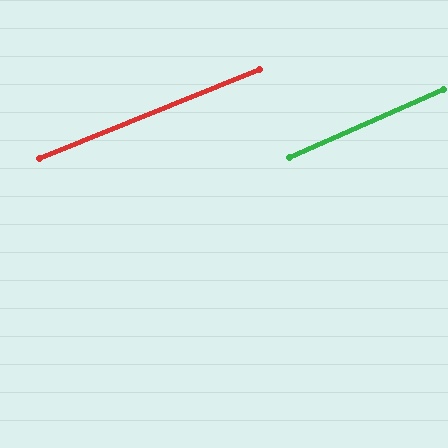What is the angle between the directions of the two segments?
Approximately 2 degrees.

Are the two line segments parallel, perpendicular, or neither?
Parallel — their directions differ by only 1.6°.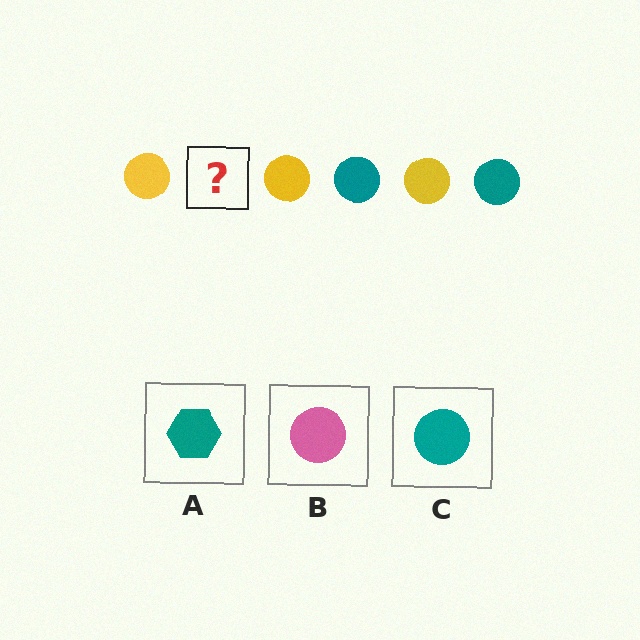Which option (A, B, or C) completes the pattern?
C.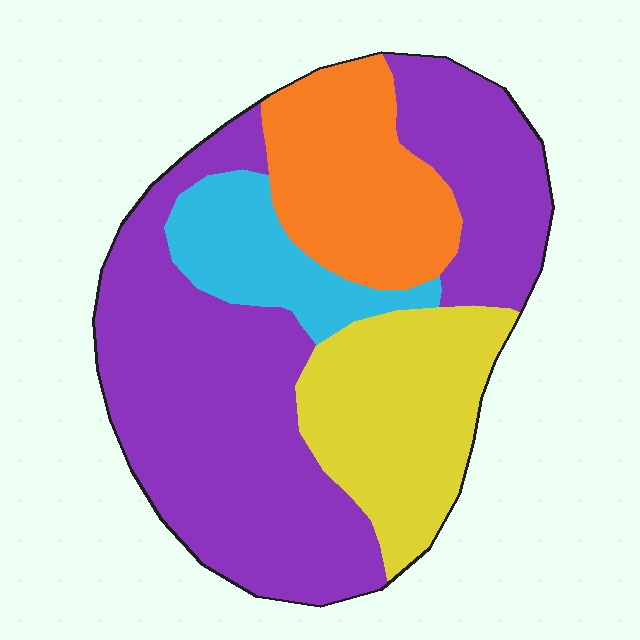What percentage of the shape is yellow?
Yellow takes up about one fifth (1/5) of the shape.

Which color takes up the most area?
Purple, at roughly 50%.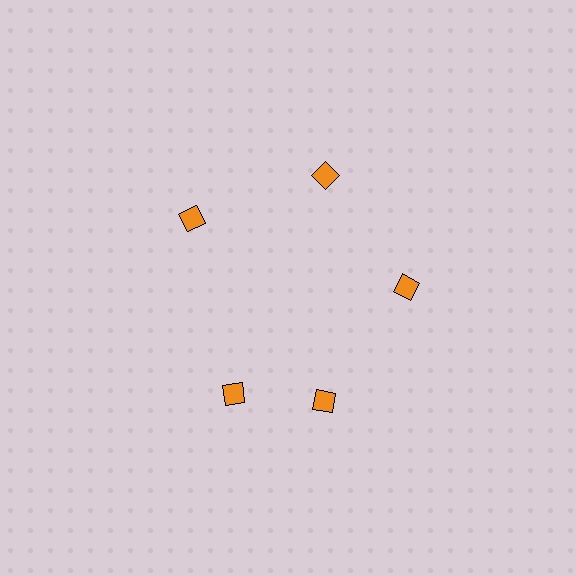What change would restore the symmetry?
The symmetry would be restored by rotating it back into even spacing with its neighbors so that all 5 diamonds sit at equal angles and equal distance from the center.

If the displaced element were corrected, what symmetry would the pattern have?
It would have 5-fold rotational symmetry — the pattern would map onto itself every 72 degrees.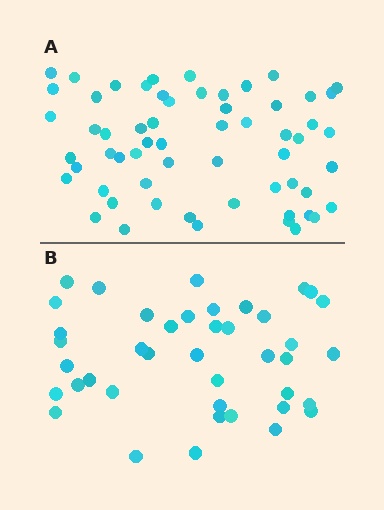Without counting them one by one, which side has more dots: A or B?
Region A (the top region) has more dots.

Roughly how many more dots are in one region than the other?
Region A has approximately 20 more dots than region B.